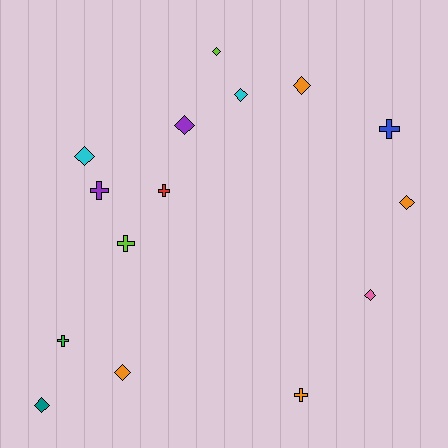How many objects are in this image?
There are 15 objects.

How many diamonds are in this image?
There are 9 diamonds.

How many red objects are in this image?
There is 1 red object.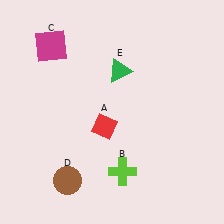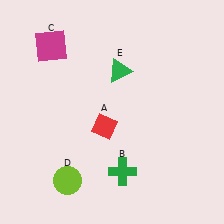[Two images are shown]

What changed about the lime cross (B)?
In Image 1, B is lime. In Image 2, it changed to green.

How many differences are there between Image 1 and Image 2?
There are 2 differences between the two images.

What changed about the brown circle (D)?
In Image 1, D is brown. In Image 2, it changed to lime.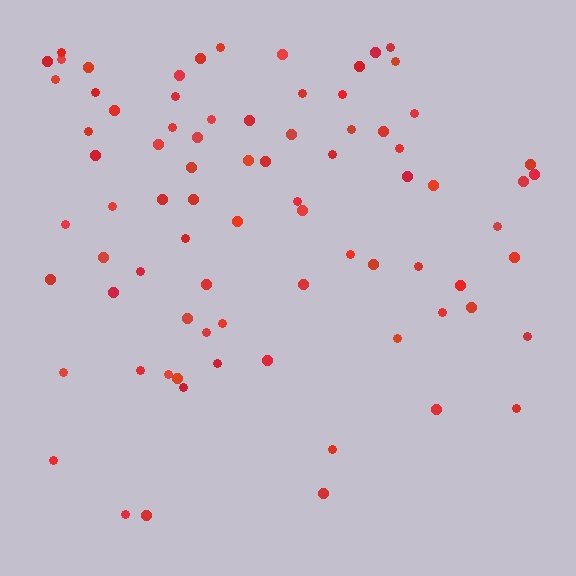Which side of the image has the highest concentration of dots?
The top.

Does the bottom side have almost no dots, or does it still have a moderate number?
Still a moderate number, just noticeably fewer than the top.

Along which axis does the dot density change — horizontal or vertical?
Vertical.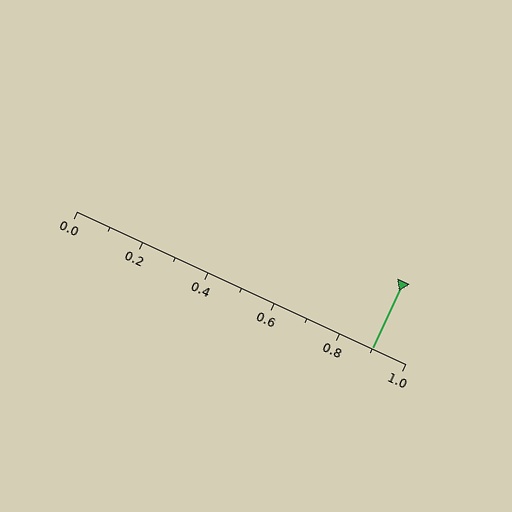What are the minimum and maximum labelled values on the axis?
The axis runs from 0.0 to 1.0.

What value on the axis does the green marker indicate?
The marker indicates approximately 0.9.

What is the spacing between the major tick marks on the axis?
The major ticks are spaced 0.2 apart.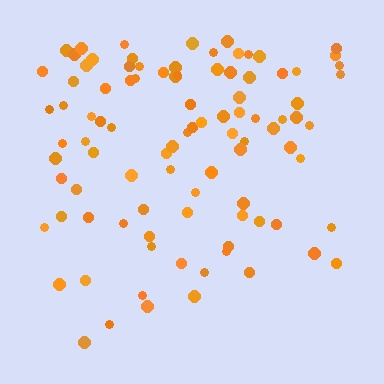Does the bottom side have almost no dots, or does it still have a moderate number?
Still a moderate number, just noticeably fewer than the top.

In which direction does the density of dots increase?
From bottom to top, with the top side densest.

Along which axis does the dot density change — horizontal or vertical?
Vertical.